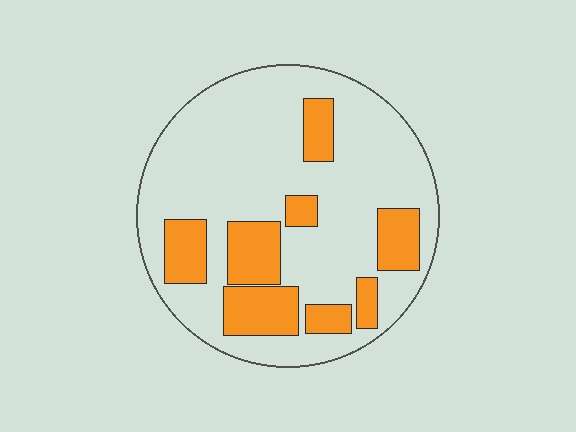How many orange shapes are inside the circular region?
8.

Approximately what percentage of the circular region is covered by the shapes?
Approximately 25%.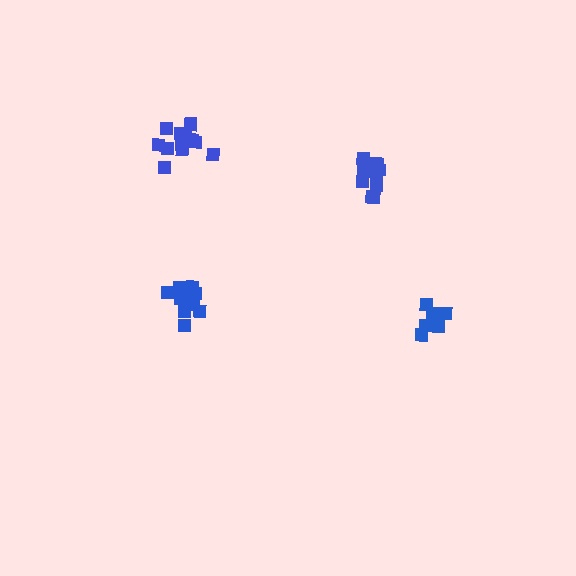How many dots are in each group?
Group 1: 11 dots, Group 2: 13 dots, Group 3: 9 dots, Group 4: 12 dots (45 total).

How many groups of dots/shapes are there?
There are 4 groups.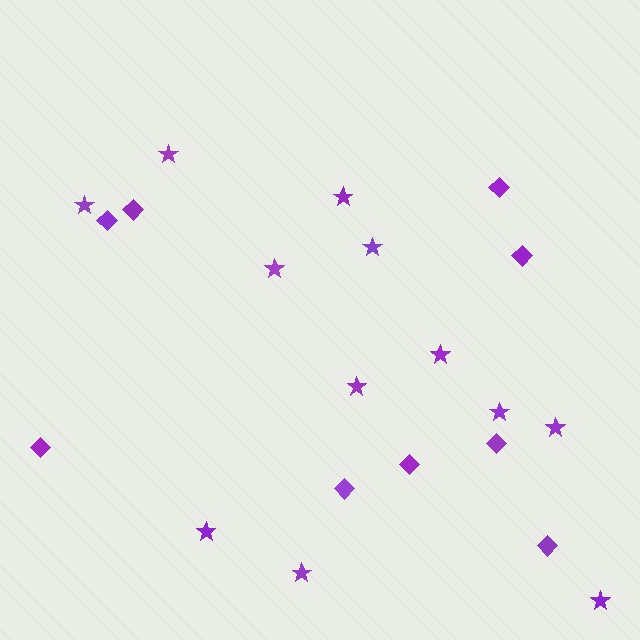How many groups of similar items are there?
There are 2 groups: one group of diamonds (9) and one group of stars (12).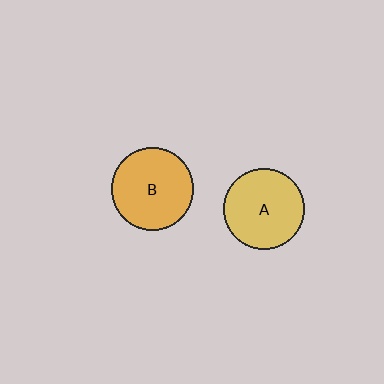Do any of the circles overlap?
No, none of the circles overlap.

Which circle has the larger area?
Circle B (orange).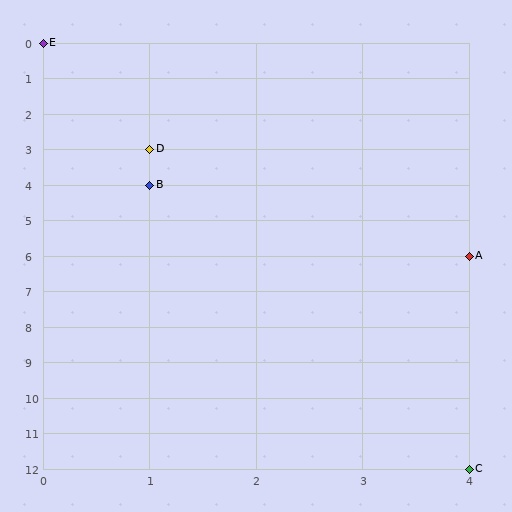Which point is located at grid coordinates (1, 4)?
Point B is at (1, 4).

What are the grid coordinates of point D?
Point D is at grid coordinates (1, 3).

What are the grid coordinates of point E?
Point E is at grid coordinates (0, 0).